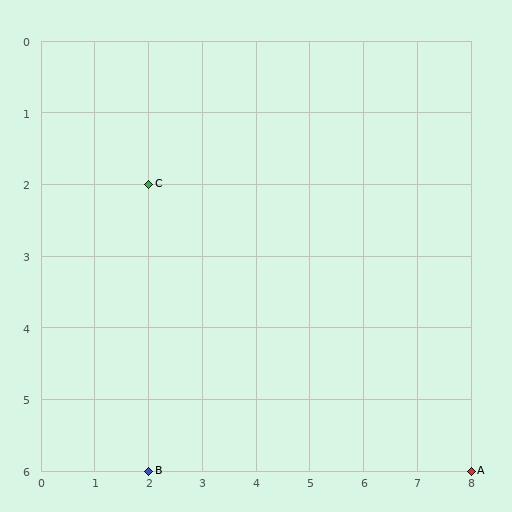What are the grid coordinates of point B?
Point B is at grid coordinates (2, 6).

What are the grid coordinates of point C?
Point C is at grid coordinates (2, 2).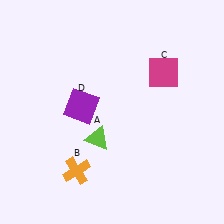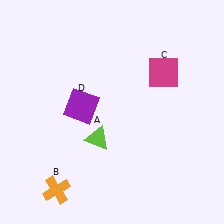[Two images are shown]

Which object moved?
The orange cross (B) moved left.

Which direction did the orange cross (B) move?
The orange cross (B) moved left.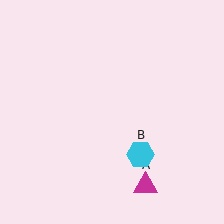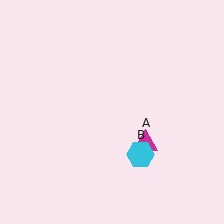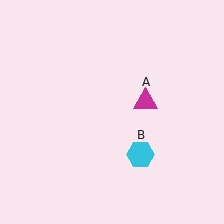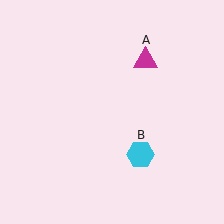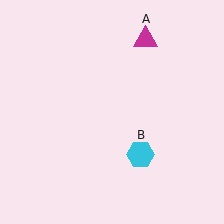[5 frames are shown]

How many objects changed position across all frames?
1 object changed position: magenta triangle (object A).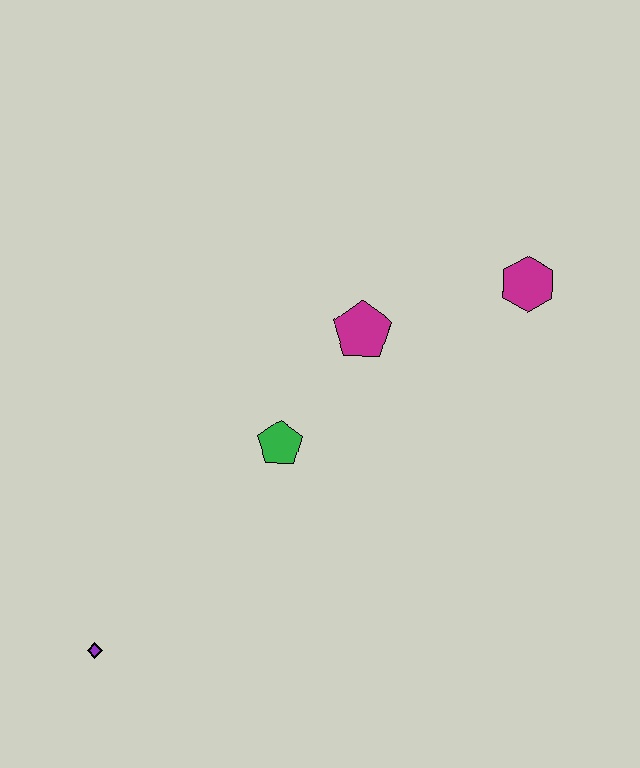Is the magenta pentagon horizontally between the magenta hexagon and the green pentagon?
Yes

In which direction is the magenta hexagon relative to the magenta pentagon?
The magenta hexagon is to the right of the magenta pentagon.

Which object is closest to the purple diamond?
The green pentagon is closest to the purple diamond.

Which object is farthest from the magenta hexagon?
The purple diamond is farthest from the magenta hexagon.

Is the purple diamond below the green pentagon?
Yes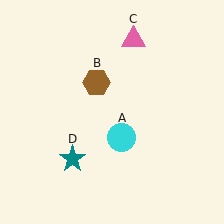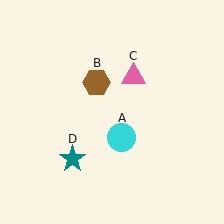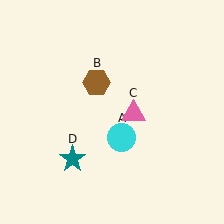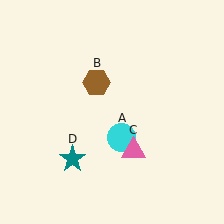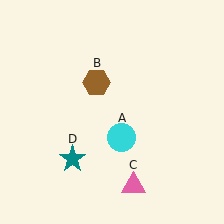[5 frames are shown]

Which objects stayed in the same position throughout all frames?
Cyan circle (object A) and brown hexagon (object B) and teal star (object D) remained stationary.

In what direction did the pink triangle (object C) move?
The pink triangle (object C) moved down.